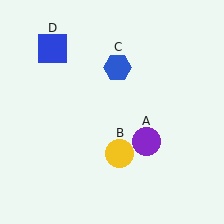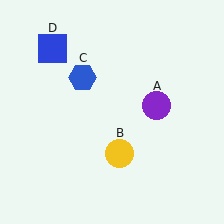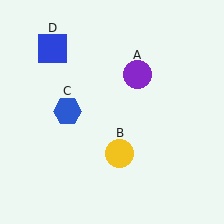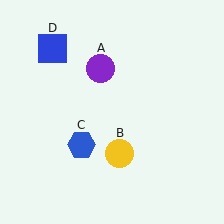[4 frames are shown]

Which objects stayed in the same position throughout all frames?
Yellow circle (object B) and blue square (object D) remained stationary.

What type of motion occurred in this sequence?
The purple circle (object A), blue hexagon (object C) rotated counterclockwise around the center of the scene.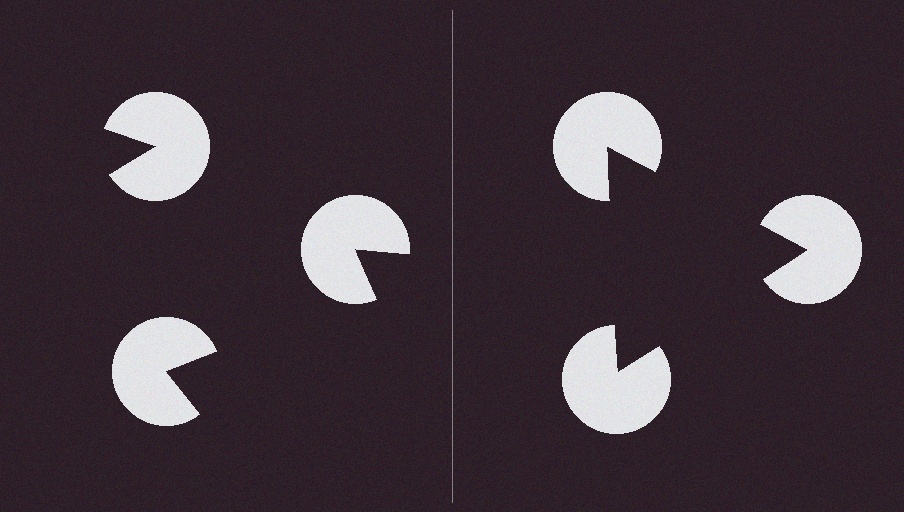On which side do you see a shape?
An illusory triangle appears on the right side. On the left side the wedge cuts are rotated, so no coherent shape forms.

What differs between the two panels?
The pac-man discs are positioned identically on both sides; only the wedge orientations differ. On the right they align to a triangle; on the left they are misaligned.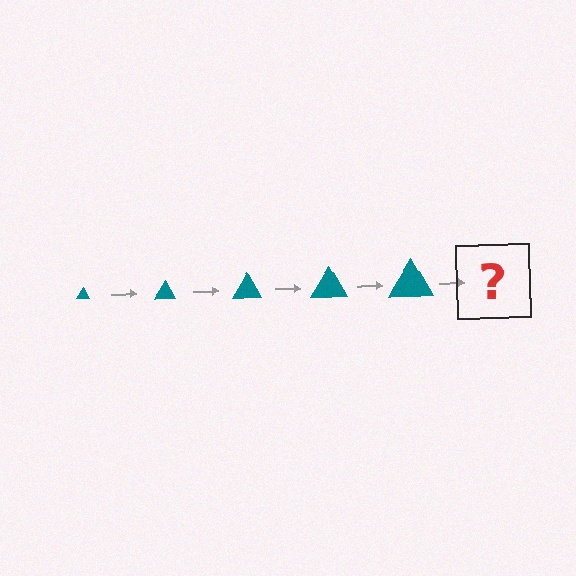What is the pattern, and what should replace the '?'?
The pattern is that the triangle gets progressively larger each step. The '?' should be a teal triangle, larger than the previous one.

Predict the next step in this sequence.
The next step is a teal triangle, larger than the previous one.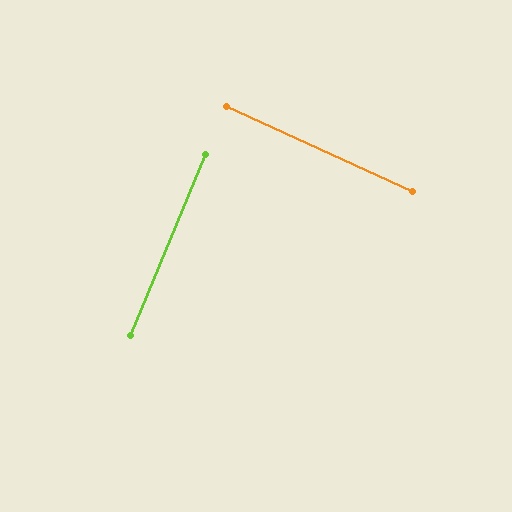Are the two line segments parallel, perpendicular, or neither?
Perpendicular — they meet at approximately 88°.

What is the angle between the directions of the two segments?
Approximately 88 degrees.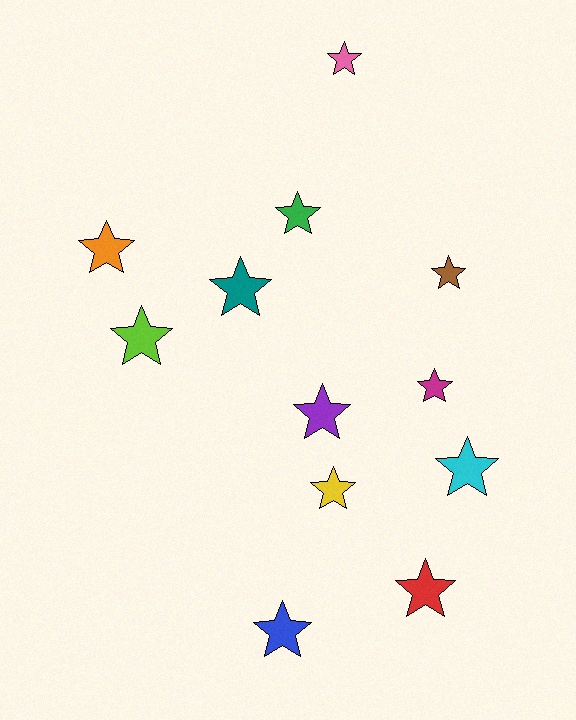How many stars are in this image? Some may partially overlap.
There are 12 stars.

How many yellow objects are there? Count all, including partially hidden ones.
There is 1 yellow object.